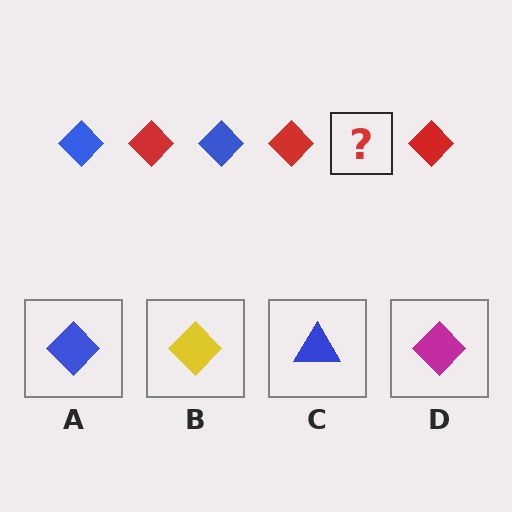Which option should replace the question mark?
Option A.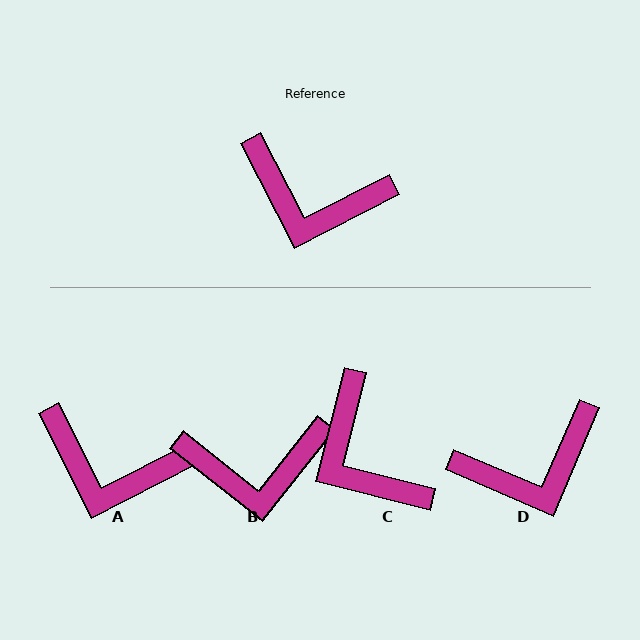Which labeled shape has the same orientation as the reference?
A.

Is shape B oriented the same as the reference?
No, it is off by about 25 degrees.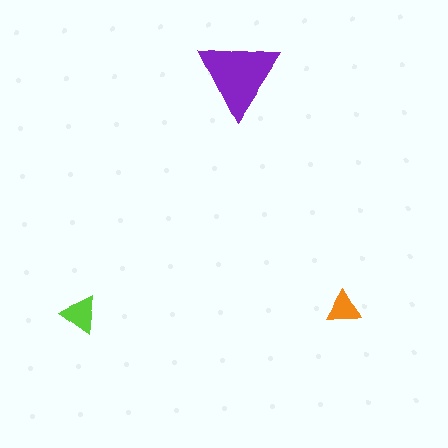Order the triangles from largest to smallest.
the purple one, the lime one, the orange one.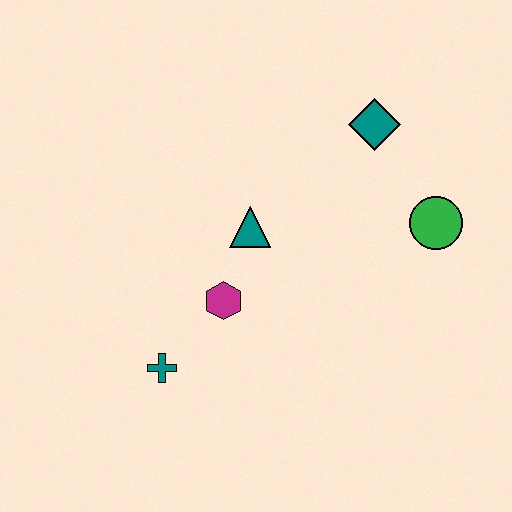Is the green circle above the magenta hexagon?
Yes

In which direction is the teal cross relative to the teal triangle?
The teal cross is below the teal triangle.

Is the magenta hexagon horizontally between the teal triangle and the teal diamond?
No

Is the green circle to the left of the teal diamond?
No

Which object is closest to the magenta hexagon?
The teal triangle is closest to the magenta hexagon.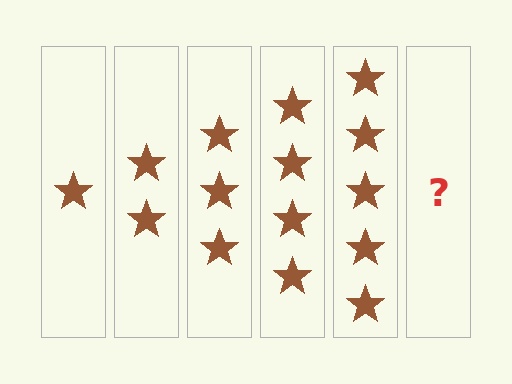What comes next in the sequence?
The next element should be 6 stars.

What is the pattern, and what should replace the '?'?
The pattern is that each step adds one more star. The '?' should be 6 stars.